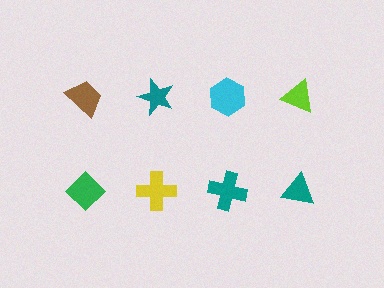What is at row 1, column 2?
A teal star.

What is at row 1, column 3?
A cyan hexagon.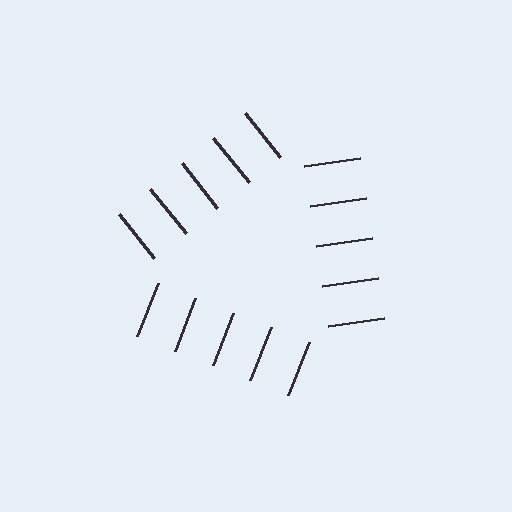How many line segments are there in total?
15 — 5 along each of the 3 edges.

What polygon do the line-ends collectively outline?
An illusory triangle — the line segments terminate on its edges but no continuous stroke is drawn.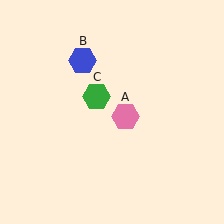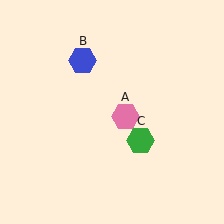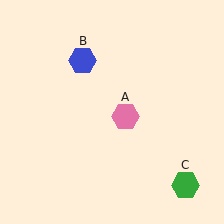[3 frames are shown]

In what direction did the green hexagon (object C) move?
The green hexagon (object C) moved down and to the right.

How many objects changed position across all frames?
1 object changed position: green hexagon (object C).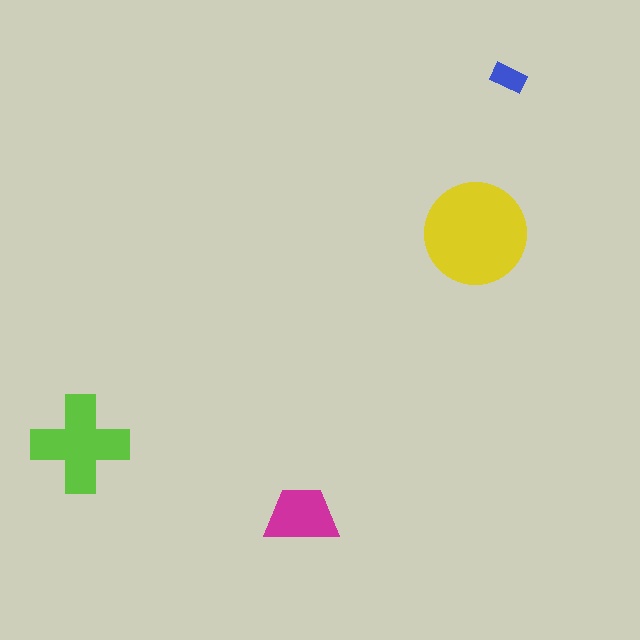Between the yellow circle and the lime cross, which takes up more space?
The yellow circle.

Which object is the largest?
The yellow circle.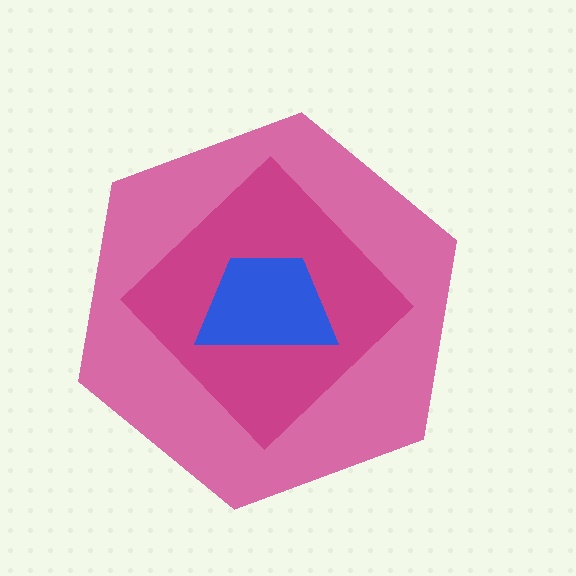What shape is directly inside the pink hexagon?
The magenta diamond.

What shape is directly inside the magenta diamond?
The blue trapezoid.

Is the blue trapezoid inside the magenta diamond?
Yes.